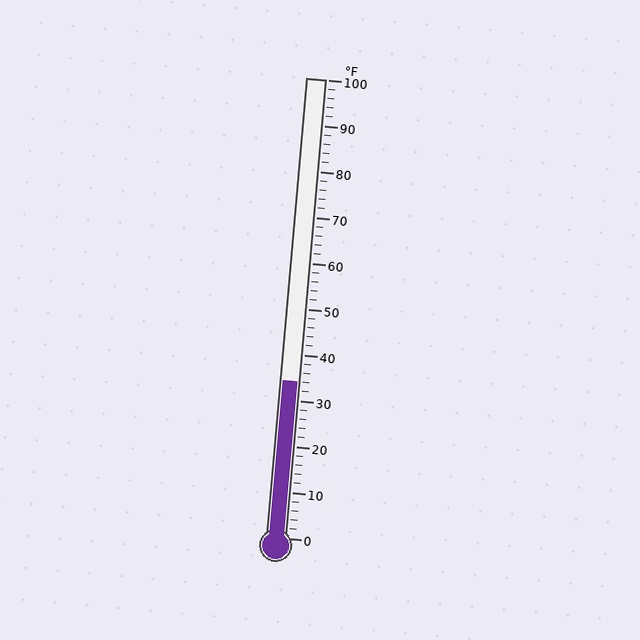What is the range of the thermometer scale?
The thermometer scale ranges from 0°F to 100°F.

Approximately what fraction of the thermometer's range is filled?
The thermometer is filled to approximately 35% of its range.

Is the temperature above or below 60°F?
The temperature is below 60°F.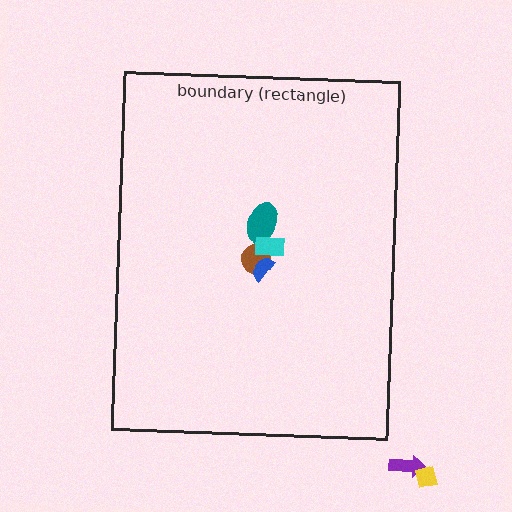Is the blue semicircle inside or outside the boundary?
Inside.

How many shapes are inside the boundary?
4 inside, 2 outside.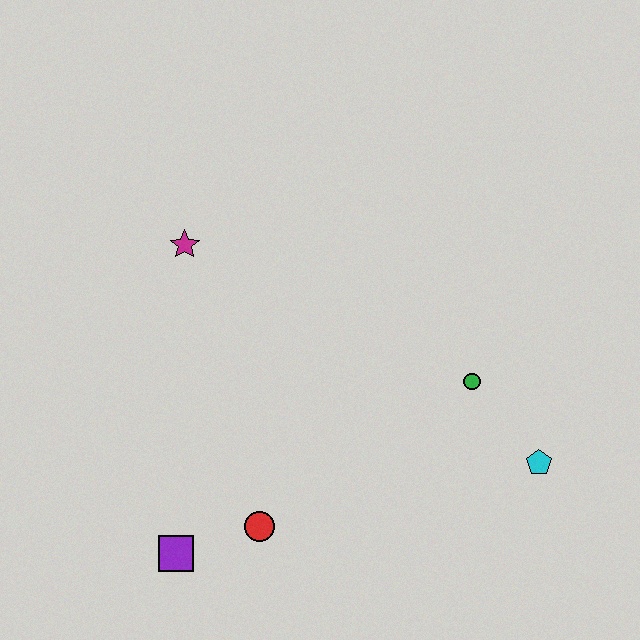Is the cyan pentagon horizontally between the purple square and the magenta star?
No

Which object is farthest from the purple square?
The cyan pentagon is farthest from the purple square.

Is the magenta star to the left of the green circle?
Yes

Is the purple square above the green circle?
No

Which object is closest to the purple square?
The red circle is closest to the purple square.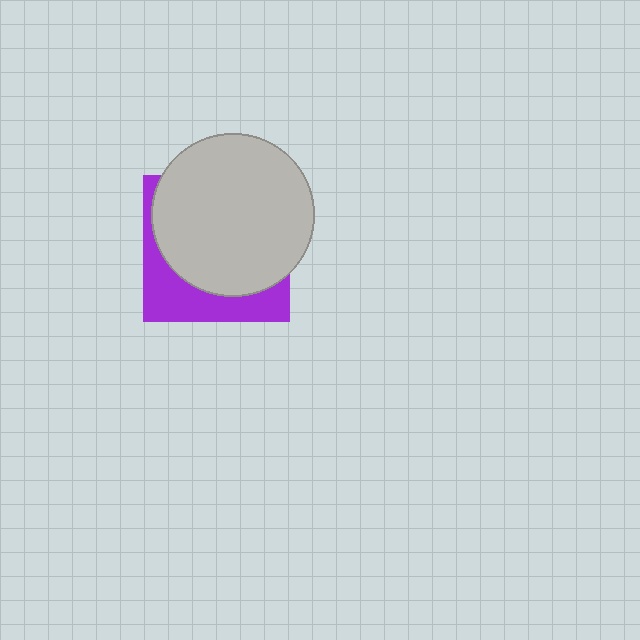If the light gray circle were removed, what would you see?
You would see the complete purple square.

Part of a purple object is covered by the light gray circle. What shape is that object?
It is a square.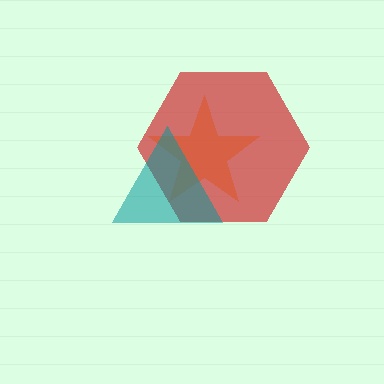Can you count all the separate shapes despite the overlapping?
Yes, there are 3 separate shapes.